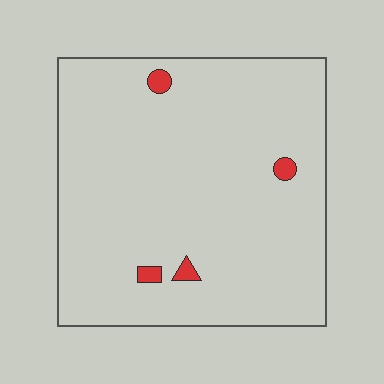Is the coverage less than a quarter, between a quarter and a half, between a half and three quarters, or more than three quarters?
Less than a quarter.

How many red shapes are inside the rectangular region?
4.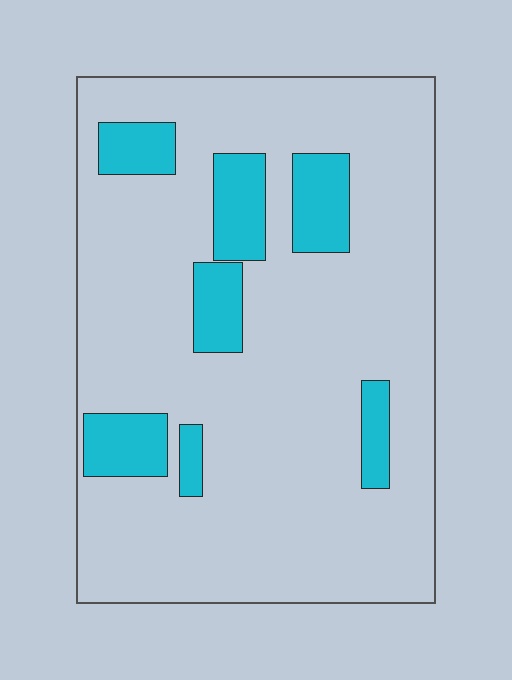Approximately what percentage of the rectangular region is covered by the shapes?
Approximately 15%.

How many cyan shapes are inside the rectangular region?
7.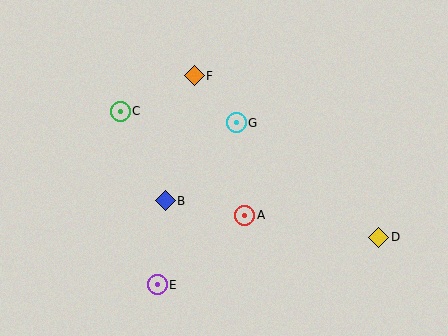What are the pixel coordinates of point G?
Point G is at (236, 123).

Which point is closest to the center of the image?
Point G at (236, 123) is closest to the center.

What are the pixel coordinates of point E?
Point E is at (157, 285).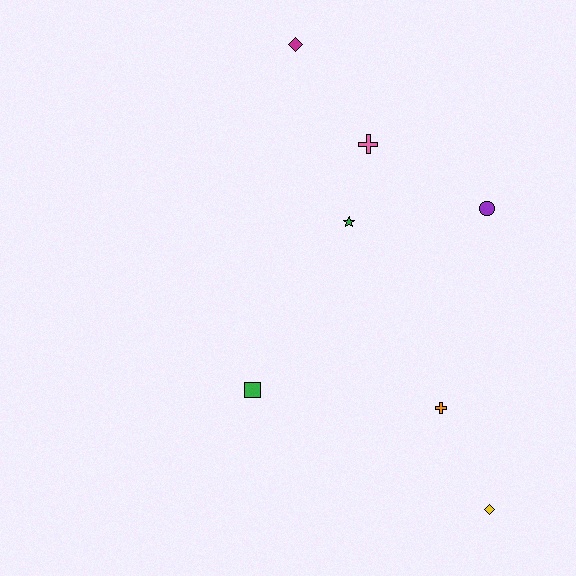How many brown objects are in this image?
There are no brown objects.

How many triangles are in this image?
There are no triangles.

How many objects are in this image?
There are 7 objects.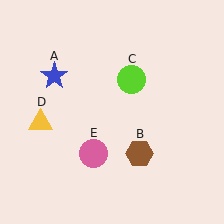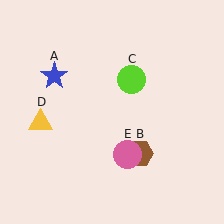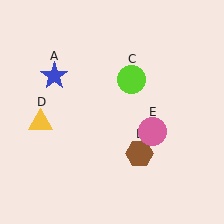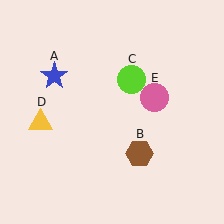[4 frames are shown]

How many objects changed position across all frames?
1 object changed position: pink circle (object E).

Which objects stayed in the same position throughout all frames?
Blue star (object A) and brown hexagon (object B) and lime circle (object C) and yellow triangle (object D) remained stationary.